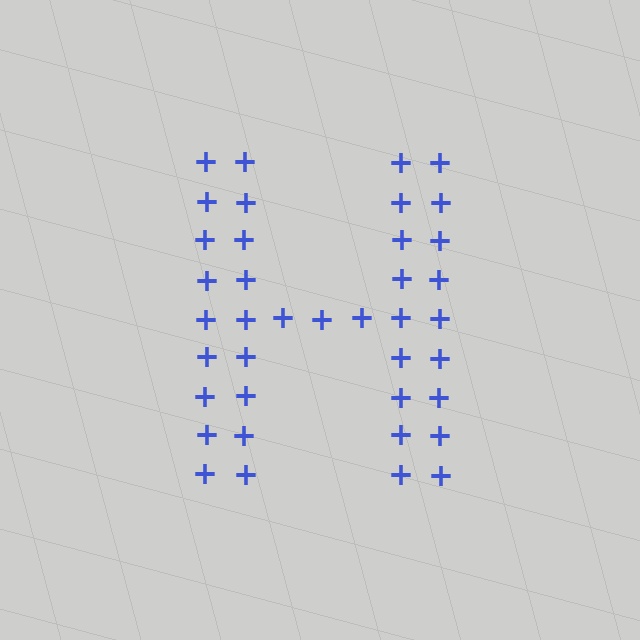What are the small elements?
The small elements are plus signs.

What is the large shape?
The large shape is the letter H.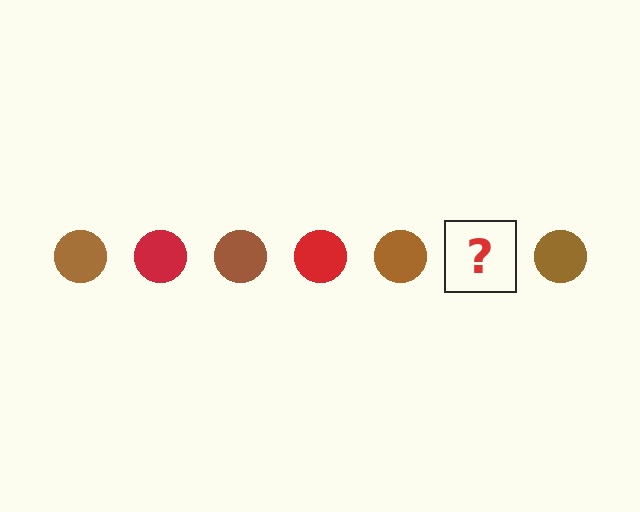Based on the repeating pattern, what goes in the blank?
The blank should be a red circle.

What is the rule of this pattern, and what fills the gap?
The rule is that the pattern cycles through brown, red circles. The gap should be filled with a red circle.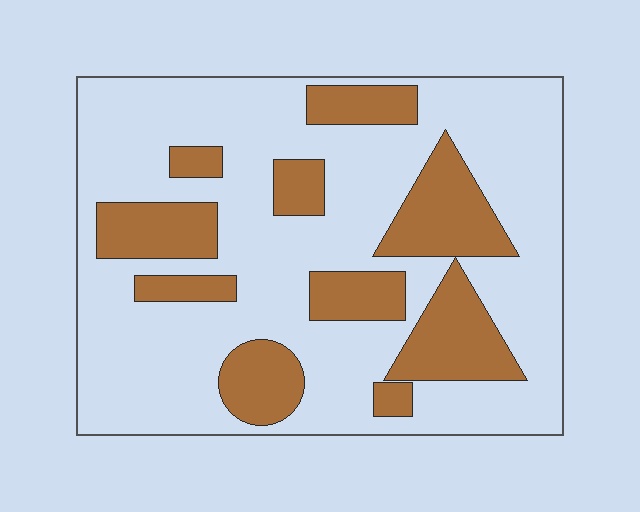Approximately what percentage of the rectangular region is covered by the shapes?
Approximately 30%.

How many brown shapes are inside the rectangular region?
10.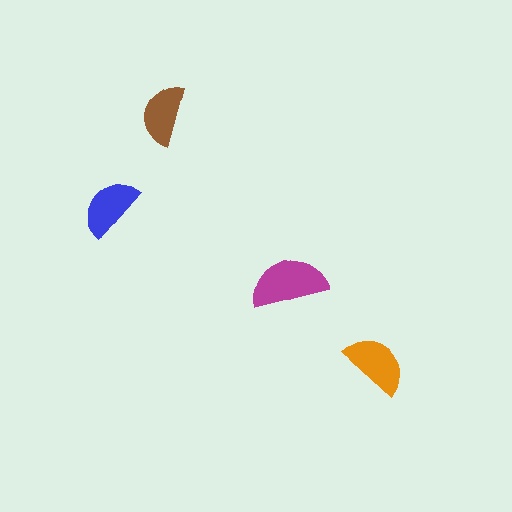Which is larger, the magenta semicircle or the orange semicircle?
The magenta one.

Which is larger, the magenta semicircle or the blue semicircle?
The magenta one.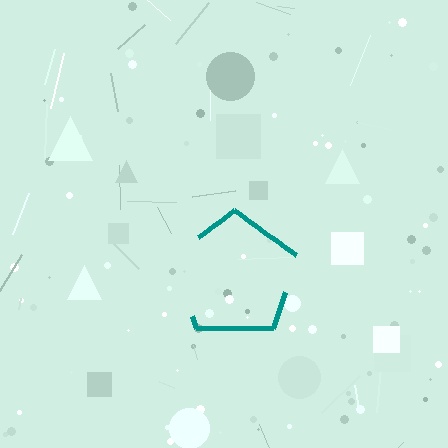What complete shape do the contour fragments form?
The contour fragments form a pentagon.